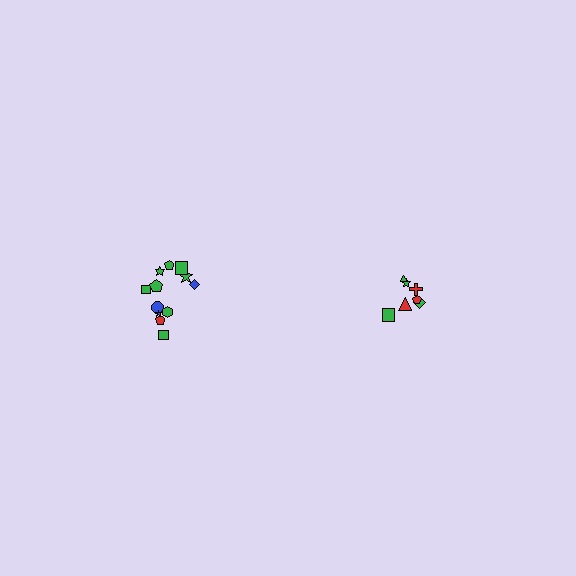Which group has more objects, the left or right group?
The left group.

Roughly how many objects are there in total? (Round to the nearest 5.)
Roughly 20 objects in total.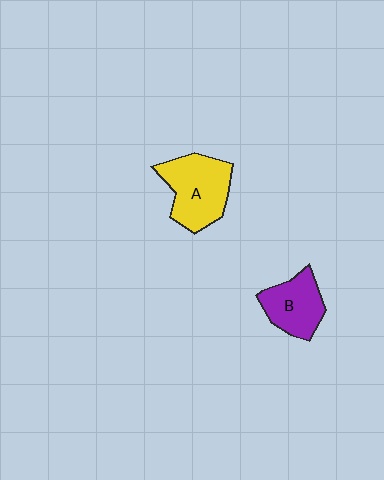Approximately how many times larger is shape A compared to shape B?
Approximately 1.3 times.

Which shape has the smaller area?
Shape B (purple).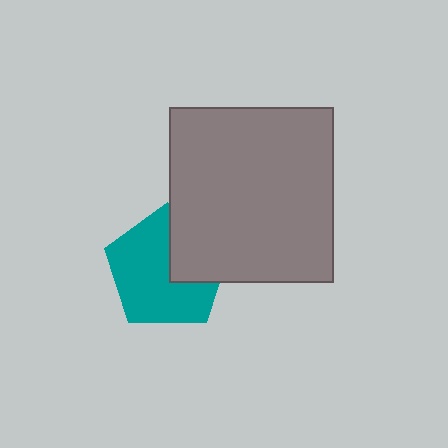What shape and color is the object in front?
The object in front is a gray rectangle.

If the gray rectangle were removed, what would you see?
You would see the complete teal pentagon.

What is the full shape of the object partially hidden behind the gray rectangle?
The partially hidden object is a teal pentagon.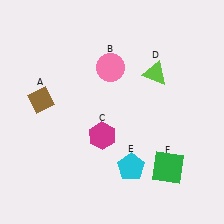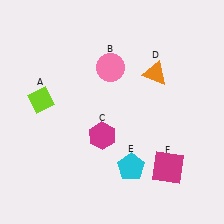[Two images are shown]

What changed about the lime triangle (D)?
In Image 1, D is lime. In Image 2, it changed to orange.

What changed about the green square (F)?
In Image 1, F is green. In Image 2, it changed to magenta.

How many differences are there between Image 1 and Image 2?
There are 3 differences between the two images.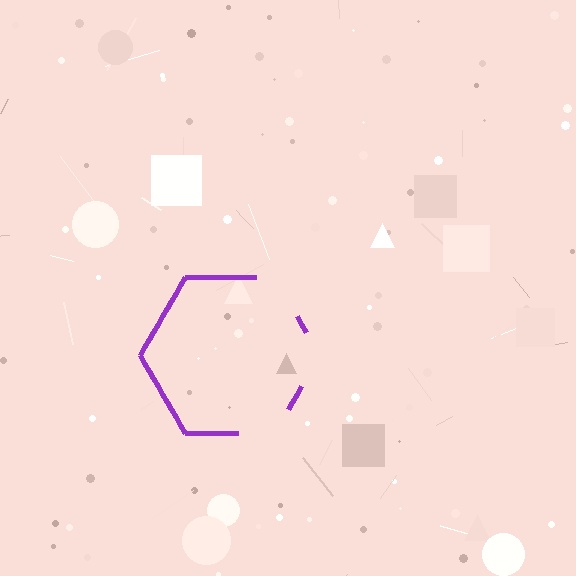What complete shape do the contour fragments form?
The contour fragments form a hexagon.